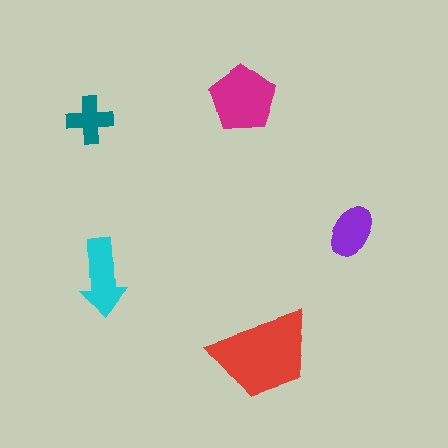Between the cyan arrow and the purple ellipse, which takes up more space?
The cyan arrow.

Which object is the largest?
The red trapezoid.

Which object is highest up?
The magenta pentagon is topmost.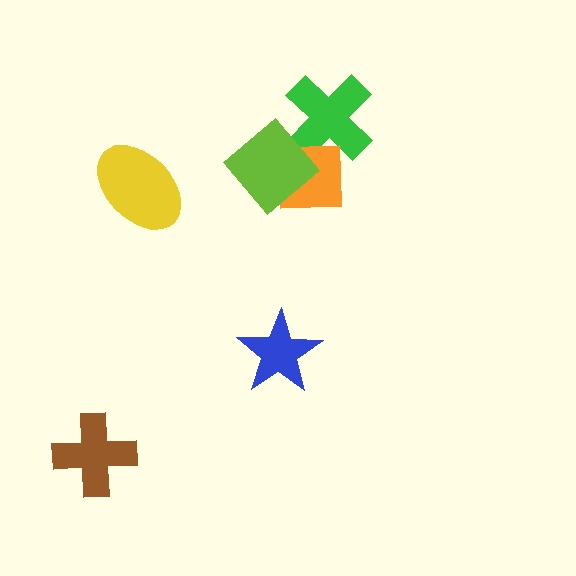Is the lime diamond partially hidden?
No, no other shape covers it.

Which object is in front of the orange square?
The lime diamond is in front of the orange square.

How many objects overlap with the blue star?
0 objects overlap with the blue star.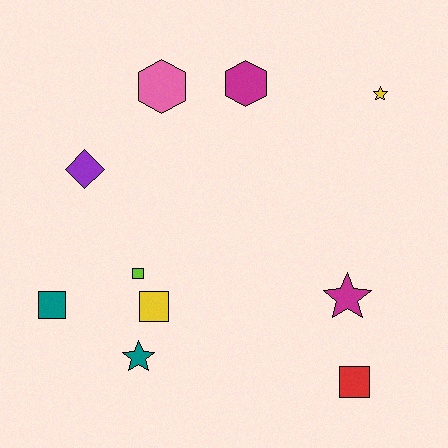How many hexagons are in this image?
There are 2 hexagons.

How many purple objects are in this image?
There is 1 purple object.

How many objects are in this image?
There are 10 objects.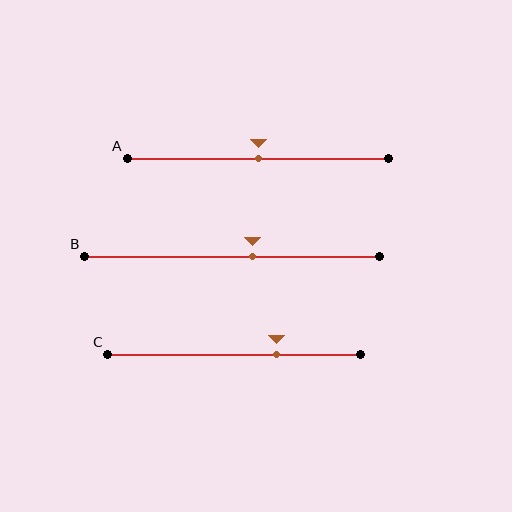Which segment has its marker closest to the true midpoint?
Segment A has its marker closest to the true midpoint.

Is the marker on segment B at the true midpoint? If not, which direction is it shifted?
No, the marker on segment B is shifted to the right by about 7% of the segment length.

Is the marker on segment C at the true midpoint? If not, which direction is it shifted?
No, the marker on segment C is shifted to the right by about 17% of the segment length.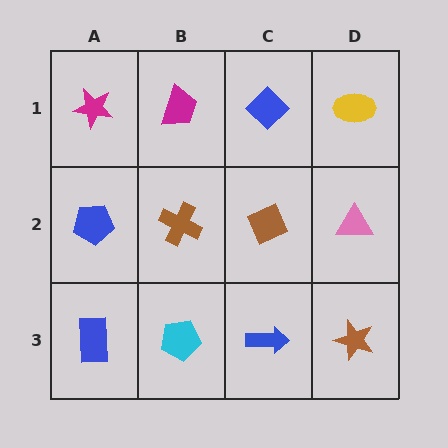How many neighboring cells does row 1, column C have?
3.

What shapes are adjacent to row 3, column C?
A brown diamond (row 2, column C), a cyan pentagon (row 3, column B), a brown star (row 3, column D).